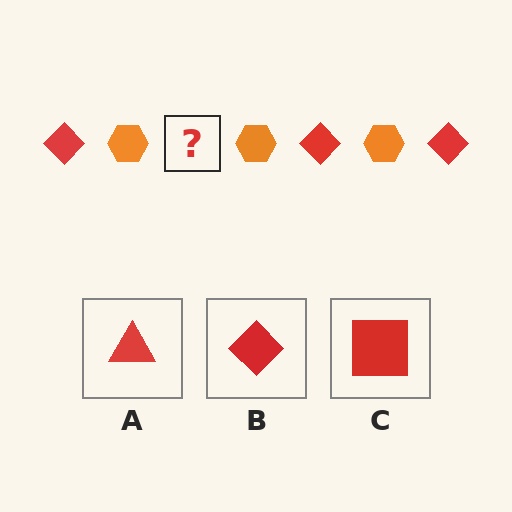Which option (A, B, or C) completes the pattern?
B.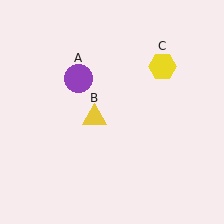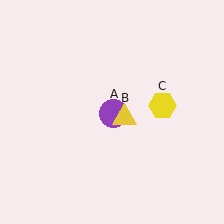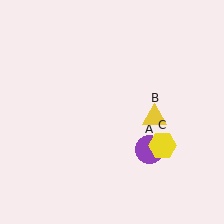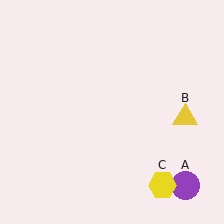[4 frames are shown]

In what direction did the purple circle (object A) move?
The purple circle (object A) moved down and to the right.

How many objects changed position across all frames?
3 objects changed position: purple circle (object A), yellow triangle (object B), yellow hexagon (object C).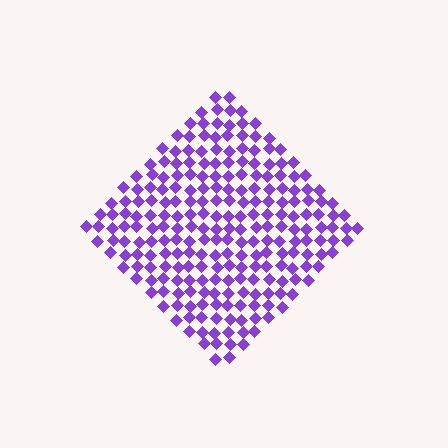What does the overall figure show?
The overall figure shows a diamond.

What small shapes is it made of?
It is made of small diamonds.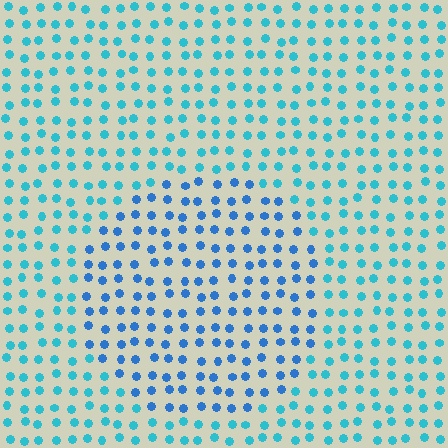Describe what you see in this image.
The image is filled with small cyan elements in a uniform arrangement. A circle-shaped region is visible where the elements are tinted to a slightly different hue, forming a subtle color boundary.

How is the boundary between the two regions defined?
The boundary is defined purely by a slight shift in hue (about 27 degrees). Spacing, size, and orientation are identical on both sides.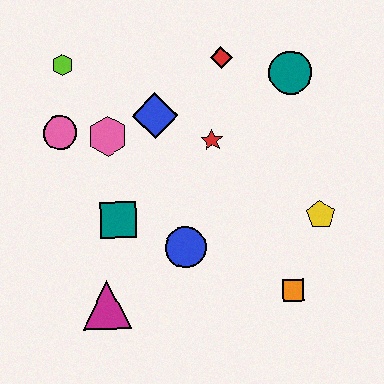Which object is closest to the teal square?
The blue circle is closest to the teal square.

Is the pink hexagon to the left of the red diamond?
Yes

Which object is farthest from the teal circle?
The magenta triangle is farthest from the teal circle.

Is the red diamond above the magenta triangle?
Yes